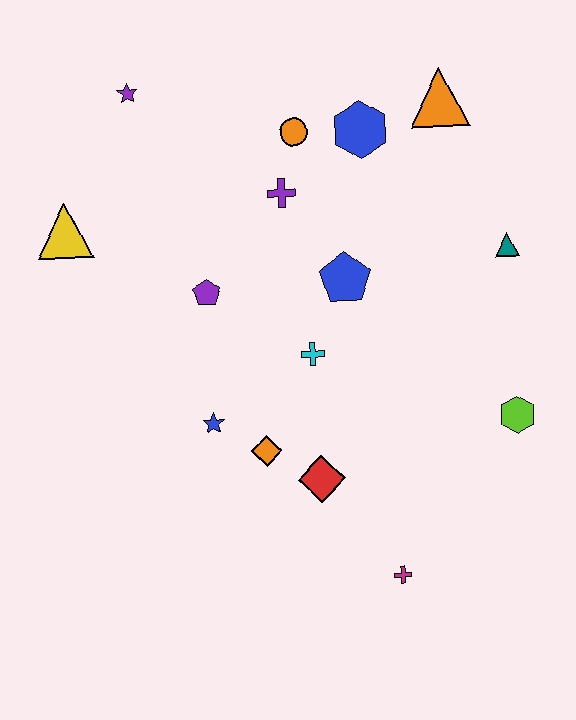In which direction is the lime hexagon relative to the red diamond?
The lime hexagon is to the right of the red diamond.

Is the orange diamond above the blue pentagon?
No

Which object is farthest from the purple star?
The magenta cross is farthest from the purple star.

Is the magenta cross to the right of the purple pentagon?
Yes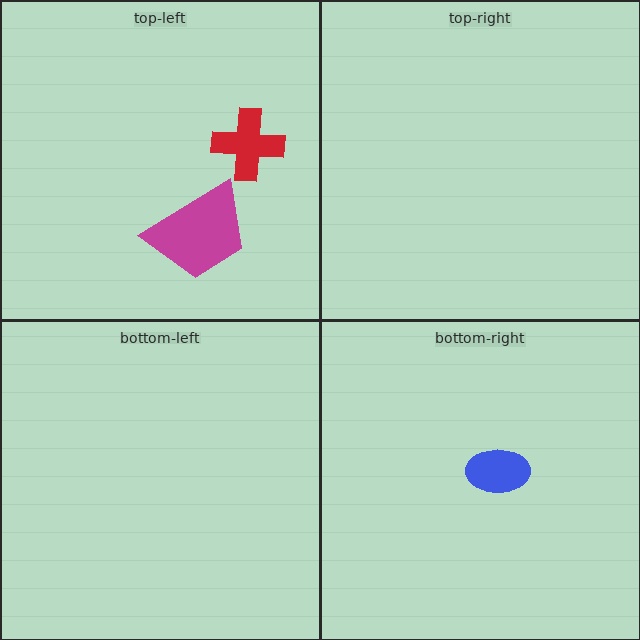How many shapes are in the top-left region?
2.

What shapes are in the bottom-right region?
The blue ellipse.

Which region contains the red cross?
The top-left region.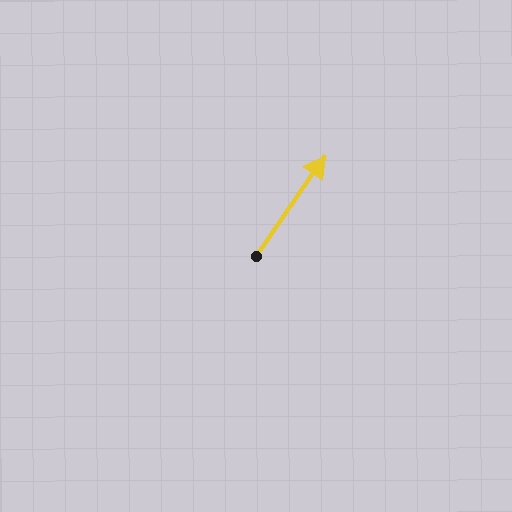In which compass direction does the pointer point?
Northeast.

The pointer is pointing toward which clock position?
Roughly 1 o'clock.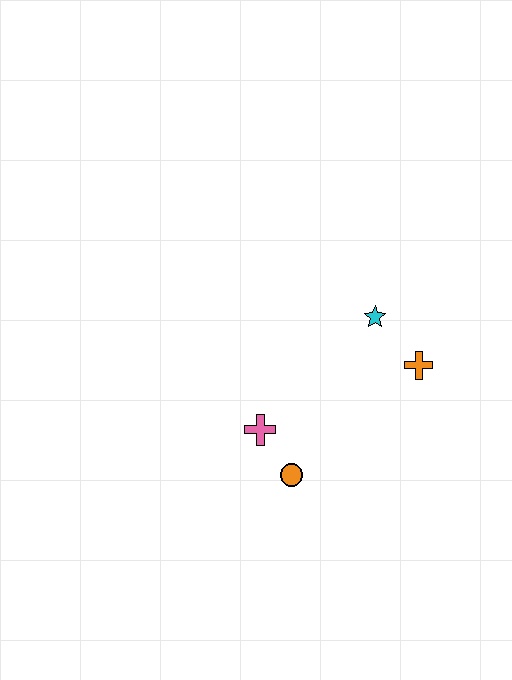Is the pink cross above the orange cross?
No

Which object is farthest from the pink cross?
The orange cross is farthest from the pink cross.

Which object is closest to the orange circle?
The pink cross is closest to the orange circle.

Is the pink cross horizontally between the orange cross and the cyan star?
No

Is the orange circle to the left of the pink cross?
No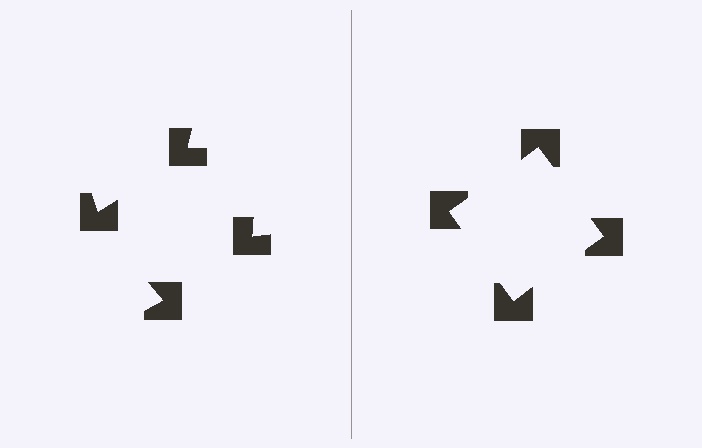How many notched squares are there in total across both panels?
8 — 4 on each side.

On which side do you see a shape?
An illusory square appears on the right side. On the left side the wedge cuts are rotated, so no coherent shape forms.